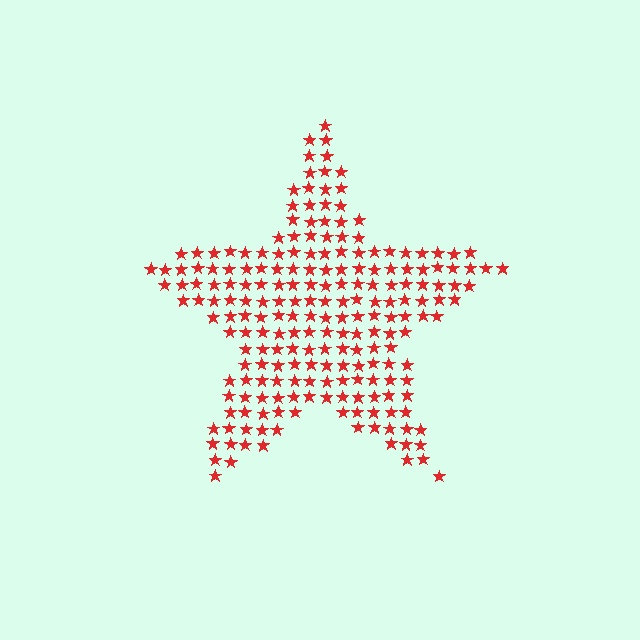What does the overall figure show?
The overall figure shows a star.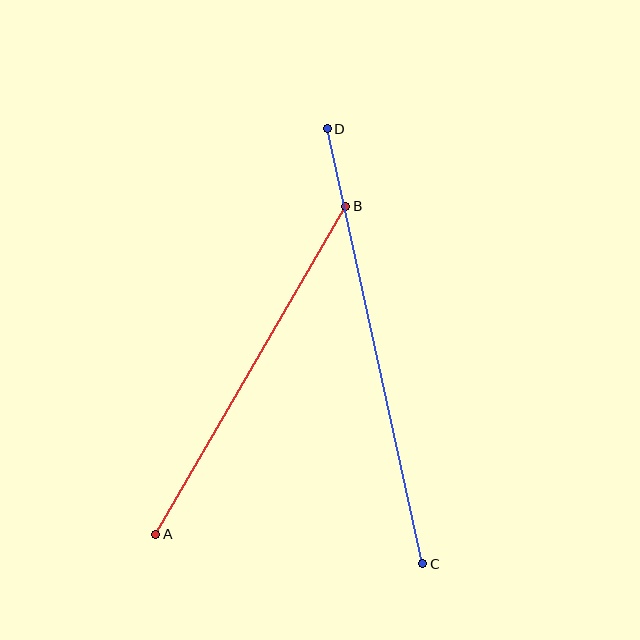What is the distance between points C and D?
The distance is approximately 445 pixels.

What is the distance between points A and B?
The distance is approximately 379 pixels.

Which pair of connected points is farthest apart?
Points C and D are farthest apart.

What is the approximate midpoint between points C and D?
The midpoint is at approximately (375, 346) pixels.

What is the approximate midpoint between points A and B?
The midpoint is at approximately (251, 370) pixels.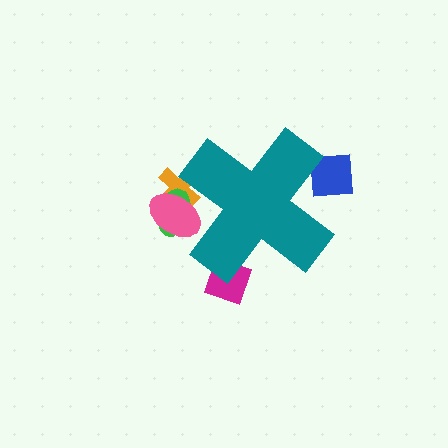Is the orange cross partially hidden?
Yes, the orange cross is partially hidden behind the teal cross.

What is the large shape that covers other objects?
A teal cross.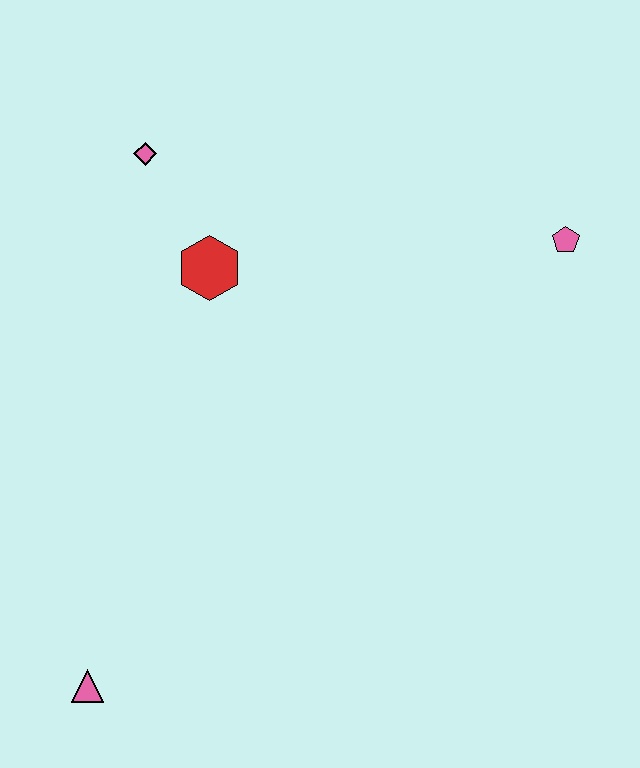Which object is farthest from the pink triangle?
The pink pentagon is farthest from the pink triangle.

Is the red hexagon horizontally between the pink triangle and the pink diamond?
No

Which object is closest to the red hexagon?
The pink diamond is closest to the red hexagon.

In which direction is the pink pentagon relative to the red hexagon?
The pink pentagon is to the right of the red hexagon.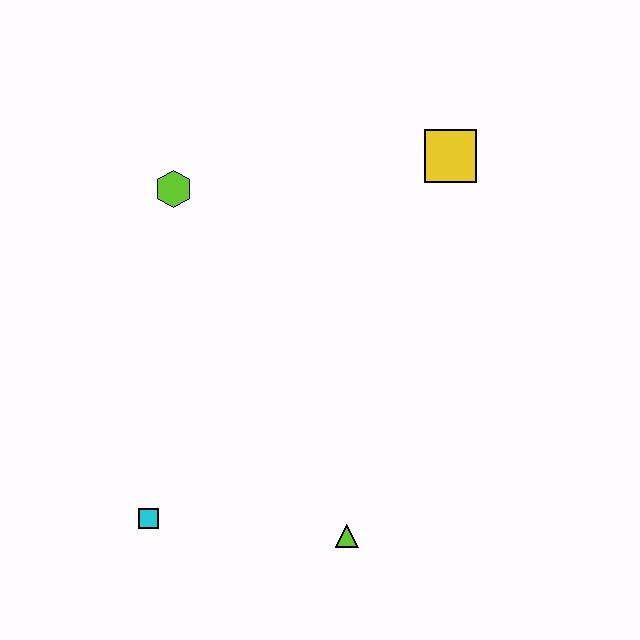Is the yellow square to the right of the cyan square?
Yes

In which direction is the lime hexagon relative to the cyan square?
The lime hexagon is above the cyan square.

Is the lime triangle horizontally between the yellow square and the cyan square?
Yes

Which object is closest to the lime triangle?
The cyan square is closest to the lime triangle.